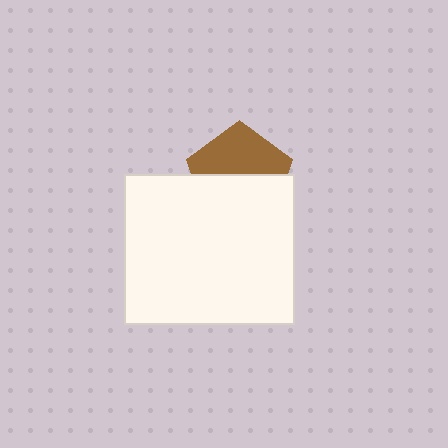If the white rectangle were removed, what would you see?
You would see the complete brown pentagon.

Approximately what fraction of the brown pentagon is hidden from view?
Roughly 53% of the brown pentagon is hidden behind the white rectangle.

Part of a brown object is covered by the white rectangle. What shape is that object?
It is a pentagon.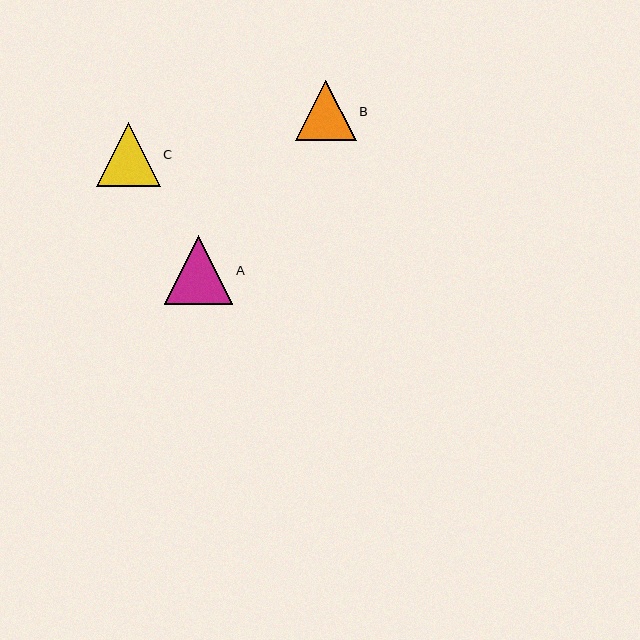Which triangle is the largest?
Triangle A is the largest with a size of approximately 68 pixels.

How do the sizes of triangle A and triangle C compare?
Triangle A and triangle C are approximately the same size.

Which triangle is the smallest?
Triangle B is the smallest with a size of approximately 60 pixels.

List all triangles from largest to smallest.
From largest to smallest: A, C, B.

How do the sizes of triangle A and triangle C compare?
Triangle A and triangle C are approximately the same size.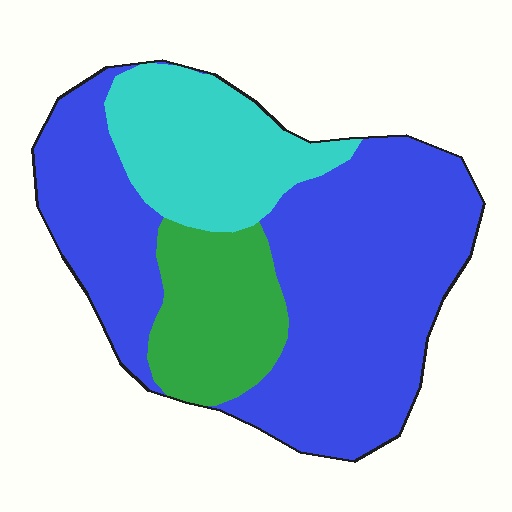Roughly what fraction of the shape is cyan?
Cyan takes up about one fifth (1/5) of the shape.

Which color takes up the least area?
Green, at roughly 15%.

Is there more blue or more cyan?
Blue.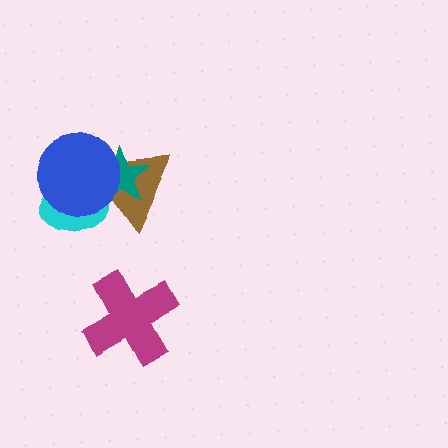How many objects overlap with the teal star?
3 objects overlap with the teal star.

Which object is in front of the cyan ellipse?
The blue circle is in front of the cyan ellipse.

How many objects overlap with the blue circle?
3 objects overlap with the blue circle.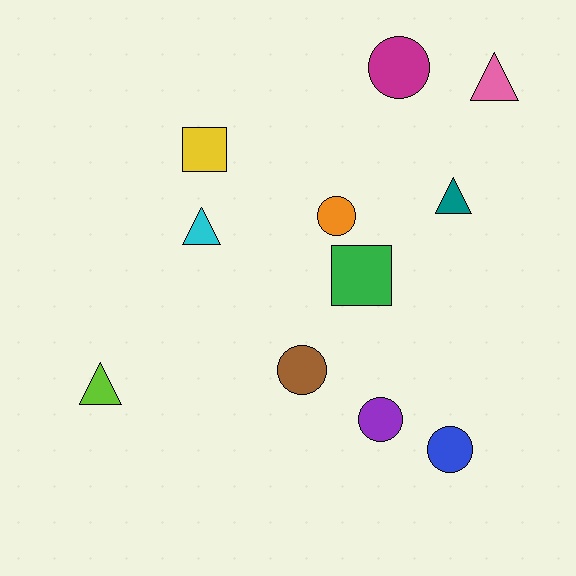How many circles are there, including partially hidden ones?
There are 5 circles.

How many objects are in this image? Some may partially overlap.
There are 11 objects.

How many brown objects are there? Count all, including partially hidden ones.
There is 1 brown object.